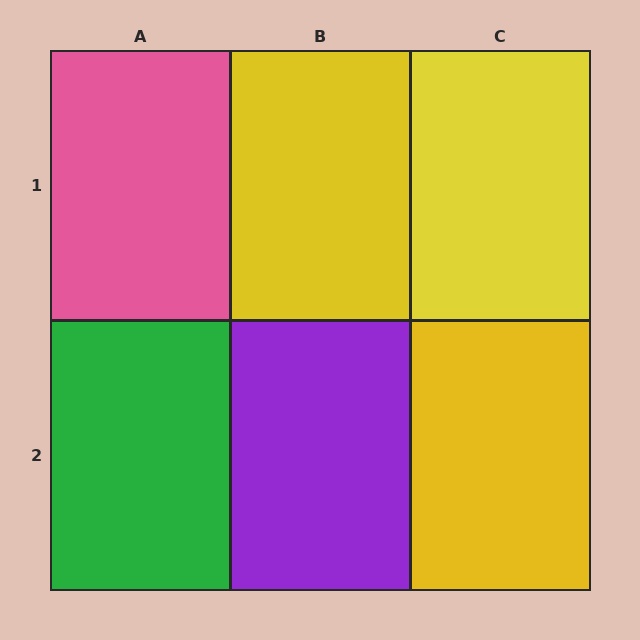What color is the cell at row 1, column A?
Pink.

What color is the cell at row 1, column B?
Yellow.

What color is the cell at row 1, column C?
Yellow.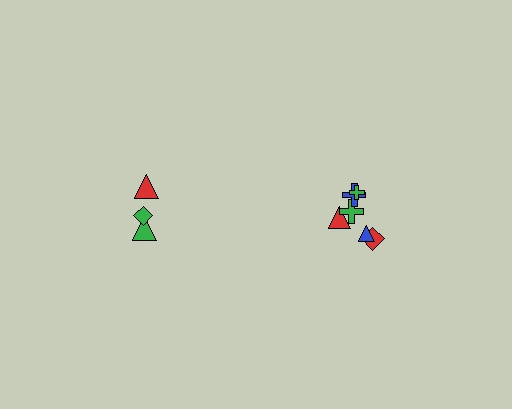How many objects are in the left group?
There are 3 objects.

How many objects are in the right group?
There are 6 objects.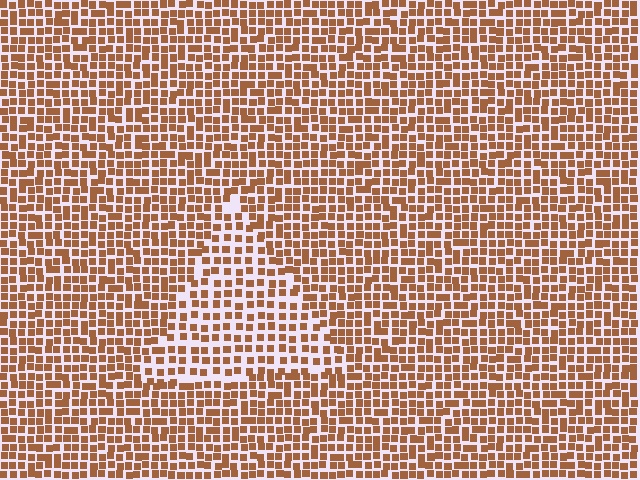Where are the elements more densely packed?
The elements are more densely packed outside the triangle boundary.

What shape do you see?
I see a triangle.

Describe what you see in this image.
The image contains small brown elements arranged at two different densities. A triangle-shaped region is visible where the elements are less densely packed than the surrounding area.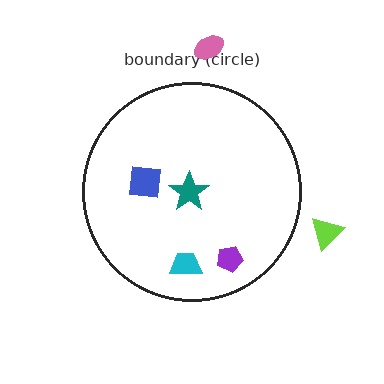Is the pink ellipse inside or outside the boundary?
Outside.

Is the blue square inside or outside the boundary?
Inside.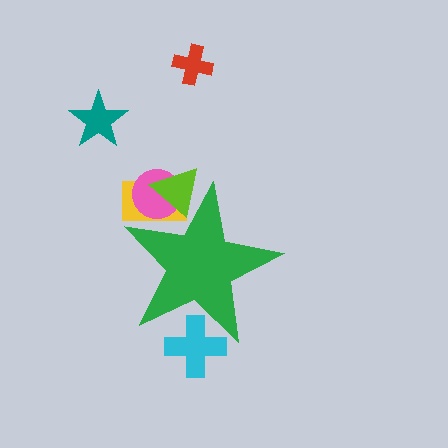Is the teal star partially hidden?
No, the teal star is fully visible.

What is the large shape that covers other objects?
A green star.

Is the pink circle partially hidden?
Yes, the pink circle is partially hidden behind the green star.